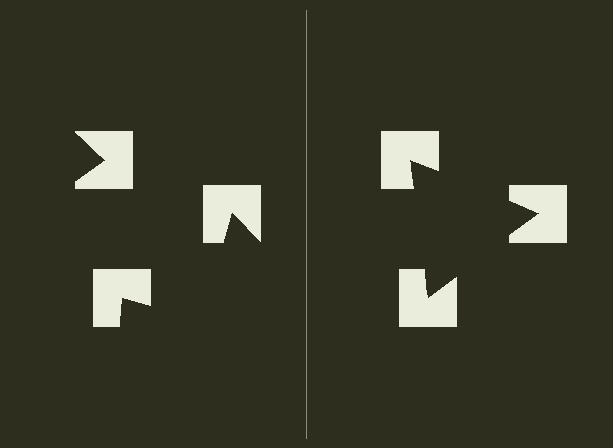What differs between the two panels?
The notched squares are positioned identically on both sides; only the wedge orientations differ. On the right they align to a triangle; on the left they are misaligned.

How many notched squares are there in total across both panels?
6 — 3 on each side.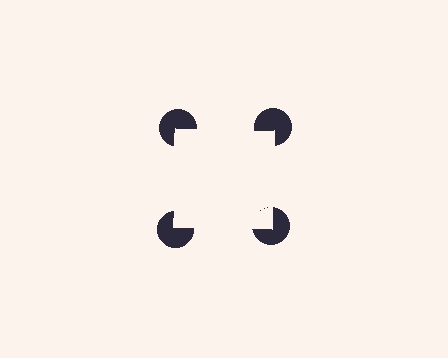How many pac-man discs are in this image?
There are 4 — one at each vertex of the illusory square.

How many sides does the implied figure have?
4 sides.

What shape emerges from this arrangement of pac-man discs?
An illusory square — its edges are inferred from the aligned wedge cuts in the pac-man discs, not physically drawn.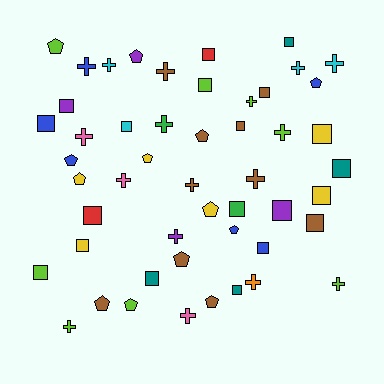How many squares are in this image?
There are 20 squares.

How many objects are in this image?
There are 50 objects.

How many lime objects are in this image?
There are 8 lime objects.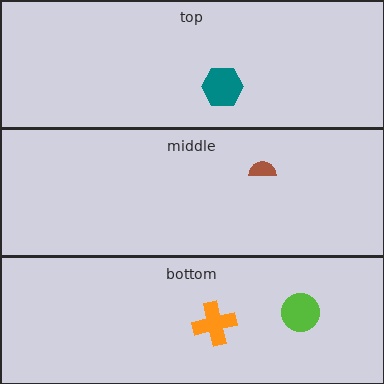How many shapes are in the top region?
1.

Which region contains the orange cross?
The bottom region.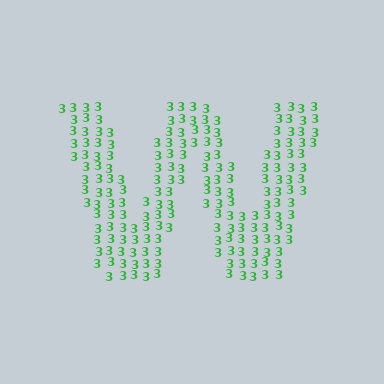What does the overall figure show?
The overall figure shows the letter W.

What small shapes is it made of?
It is made of small digit 3's.